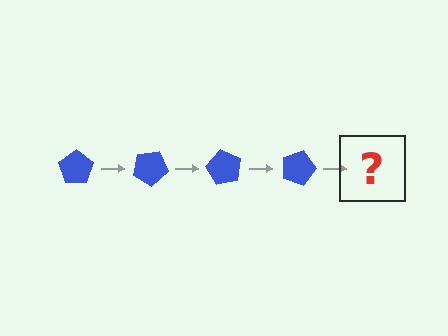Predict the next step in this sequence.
The next step is a blue pentagon rotated 120 degrees.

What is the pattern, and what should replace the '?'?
The pattern is that the pentagon rotates 30 degrees each step. The '?' should be a blue pentagon rotated 120 degrees.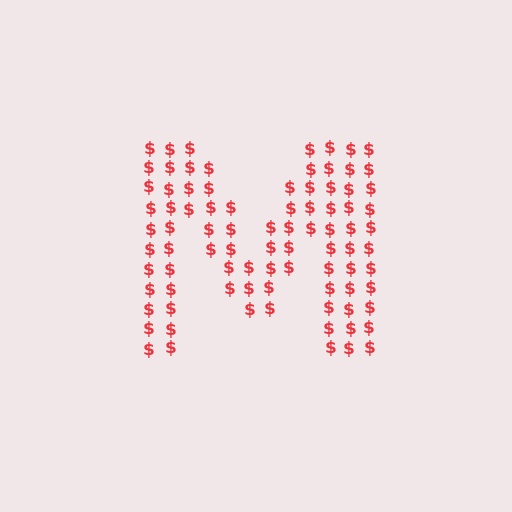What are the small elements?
The small elements are dollar signs.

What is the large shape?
The large shape is the letter M.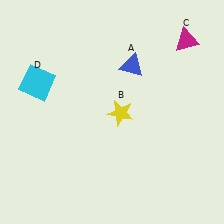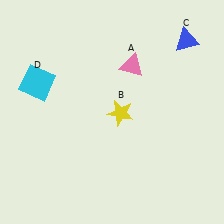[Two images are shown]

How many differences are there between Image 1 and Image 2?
There are 2 differences between the two images.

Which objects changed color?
A changed from blue to pink. C changed from magenta to blue.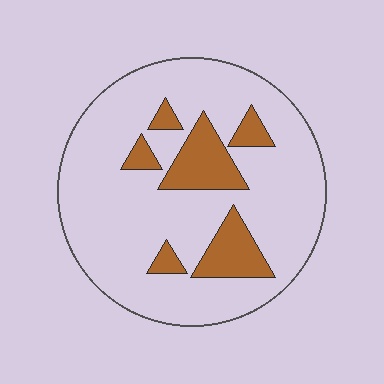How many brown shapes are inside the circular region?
6.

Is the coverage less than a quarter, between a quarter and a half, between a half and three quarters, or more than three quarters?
Less than a quarter.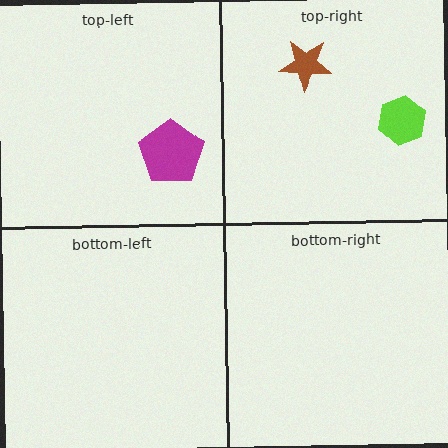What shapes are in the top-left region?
The magenta pentagon.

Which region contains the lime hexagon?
The top-right region.